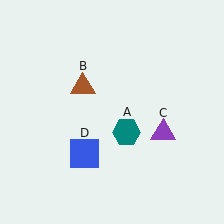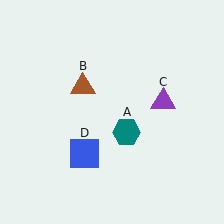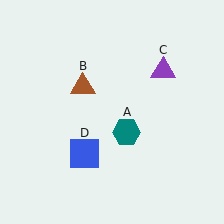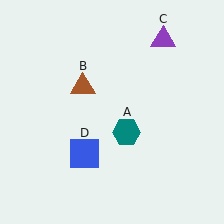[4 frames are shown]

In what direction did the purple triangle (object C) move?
The purple triangle (object C) moved up.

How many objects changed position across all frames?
1 object changed position: purple triangle (object C).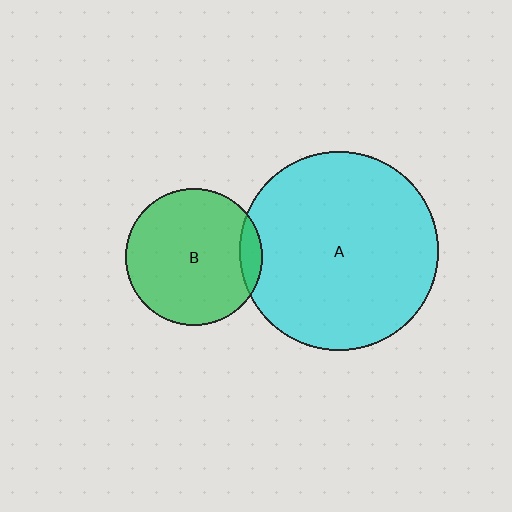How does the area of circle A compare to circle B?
Approximately 2.1 times.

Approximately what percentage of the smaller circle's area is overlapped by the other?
Approximately 10%.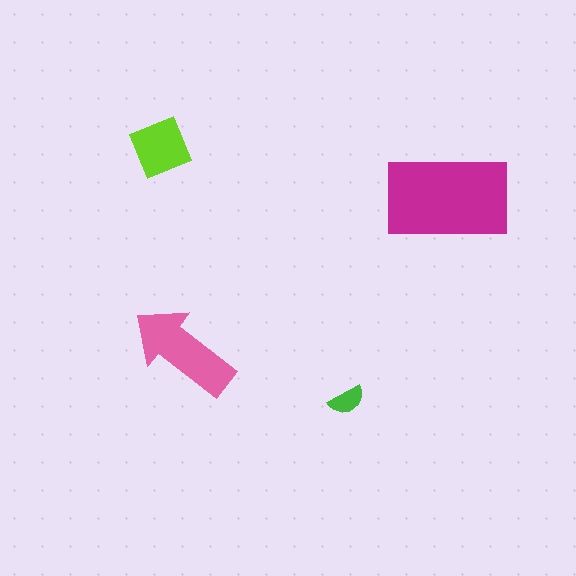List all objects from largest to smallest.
The magenta rectangle, the pink arrow, the lime diamond, the green semicircle.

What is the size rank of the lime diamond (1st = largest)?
3rd.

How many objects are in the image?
There are 4 objects in the image.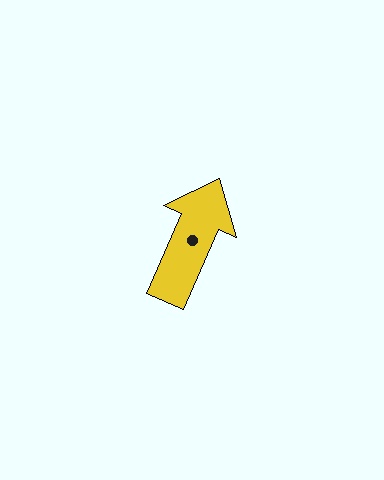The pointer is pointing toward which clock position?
Roughly 1 o'clock.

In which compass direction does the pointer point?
Northeast.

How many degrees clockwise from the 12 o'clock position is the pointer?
Approximately 24 degrees.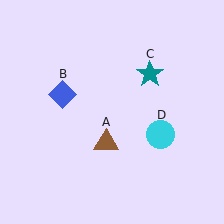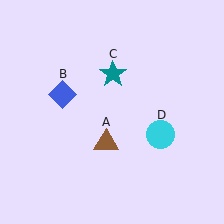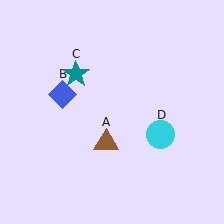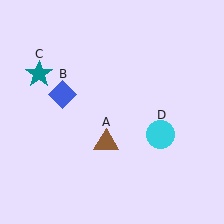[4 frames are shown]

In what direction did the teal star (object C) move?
The teal star (object C) moved left.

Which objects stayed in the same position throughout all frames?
Brown triangle (object A) and blue diamond (object B) and cyan circle (object D) remained stationary.